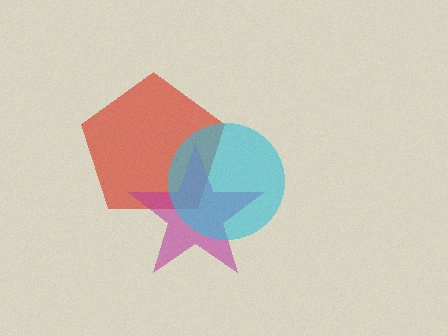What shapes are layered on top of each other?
The layered shapes are: a red pentagon, a magenta star, a cyan circle.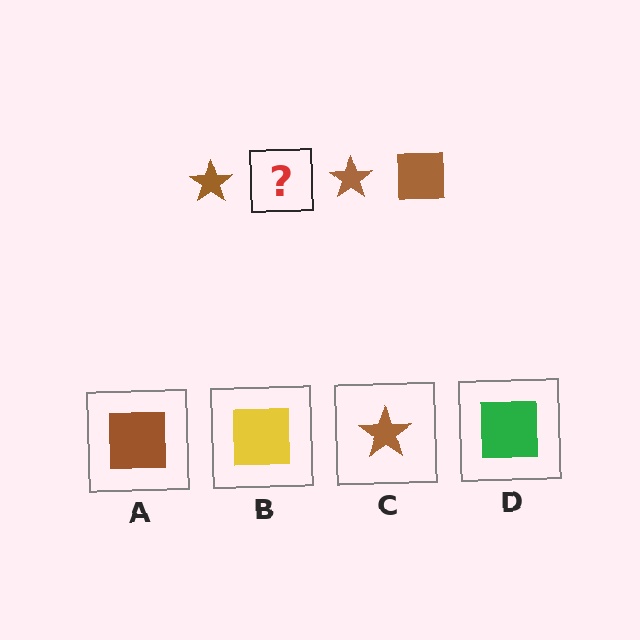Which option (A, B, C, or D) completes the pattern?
A.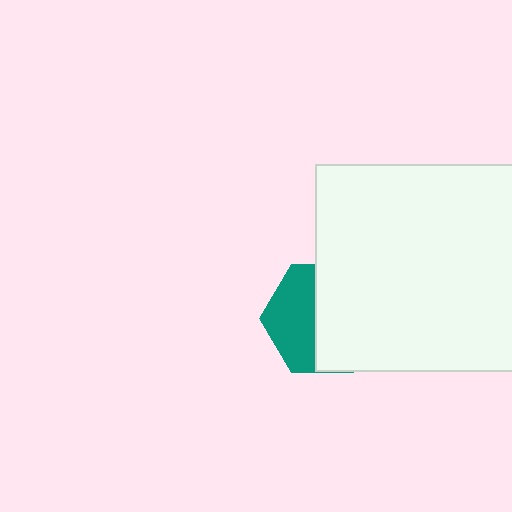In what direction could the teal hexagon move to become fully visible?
The teal hexagon could move left. That would shift it out from behind the white square entirely.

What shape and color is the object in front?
The object in front is a white square.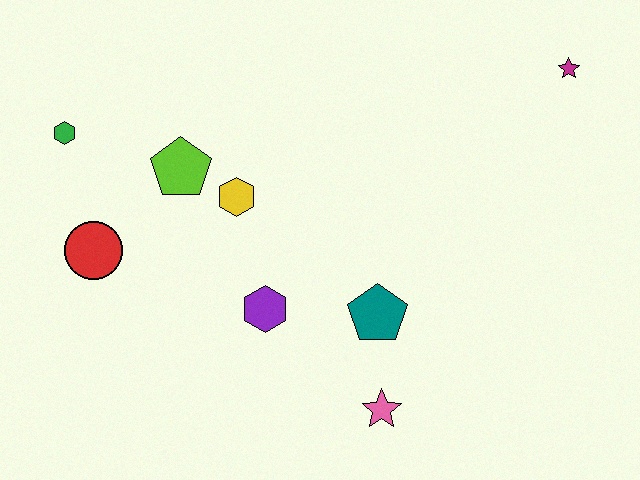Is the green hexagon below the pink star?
No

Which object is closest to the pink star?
The teal pentagon is closest to the pink star.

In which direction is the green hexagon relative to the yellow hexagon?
The green hexagon is to the left of the yellow hexagon.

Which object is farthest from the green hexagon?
The magenta star is farthest from the green hexagon.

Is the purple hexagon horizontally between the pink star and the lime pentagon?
Yes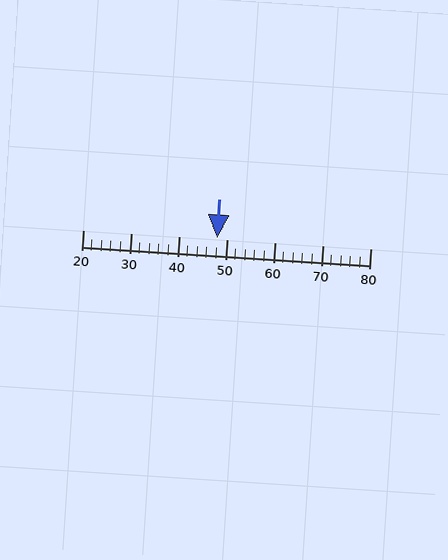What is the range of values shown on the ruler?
The ruler shows values from 20 to 80.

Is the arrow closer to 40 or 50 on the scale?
The arrow is closer to 50.